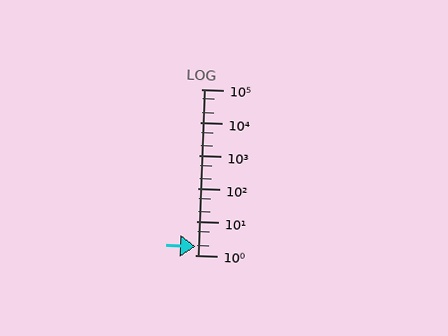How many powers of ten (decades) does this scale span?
The scale spans 5 decades, from 1 to 100000.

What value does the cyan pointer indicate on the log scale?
The pointer indicates approximately 1.8.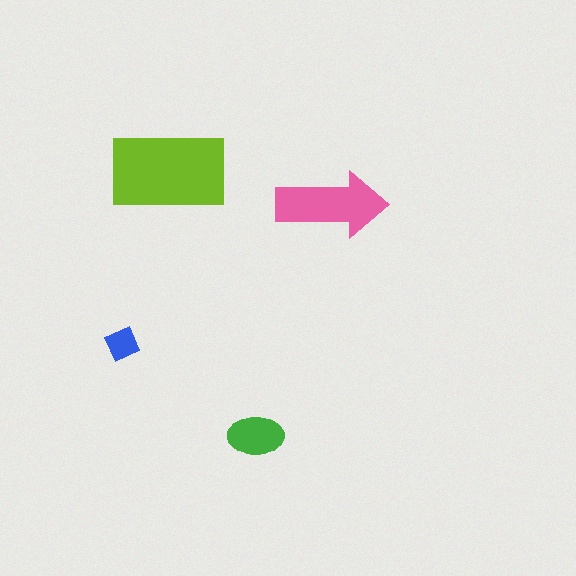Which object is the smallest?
The blue diamond.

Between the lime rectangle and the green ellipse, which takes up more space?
The lime rectangle.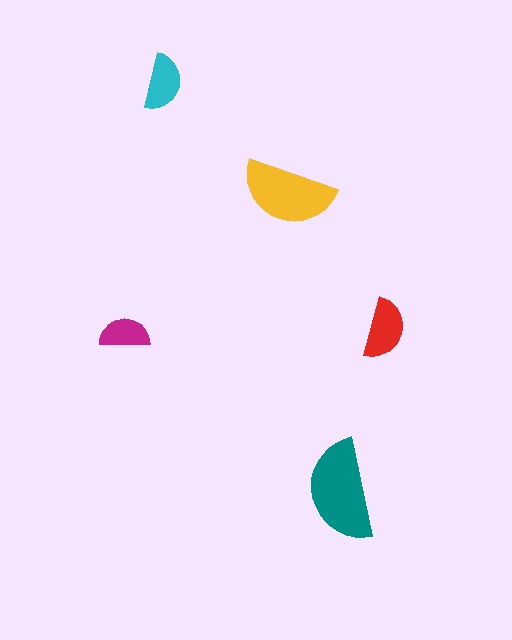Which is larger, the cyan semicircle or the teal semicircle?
The teal one.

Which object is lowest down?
The teal semicircle is bottommost.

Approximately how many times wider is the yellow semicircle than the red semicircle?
About 1.5 times wider.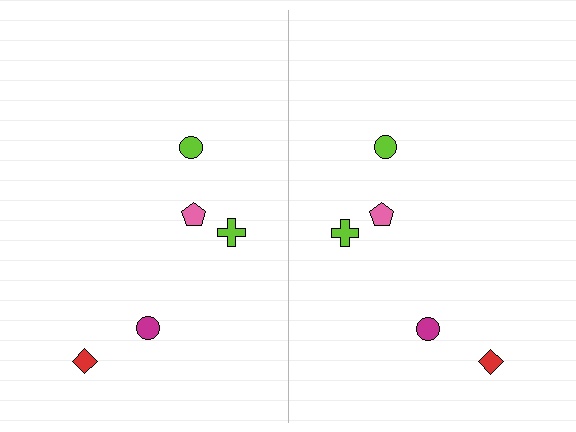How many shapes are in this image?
There are 10 shapes in this image.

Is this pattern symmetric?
Yes, this pattern has bilateral (reflection) symmetry.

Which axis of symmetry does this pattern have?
The pattern has a vertical axis of symmetry running through the center of the image.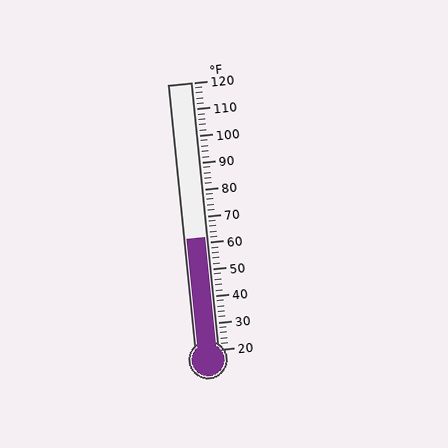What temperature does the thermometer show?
The thermometer shows approximately 62°F.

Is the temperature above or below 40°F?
The temperature is above 40°F.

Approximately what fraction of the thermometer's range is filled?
The thermometer is filled to approximately 40% of its range.